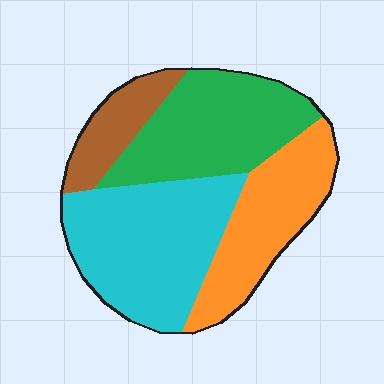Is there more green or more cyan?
Cyan.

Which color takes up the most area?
Cyan, at roughly 35%.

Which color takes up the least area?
Brown, at roughly 10%.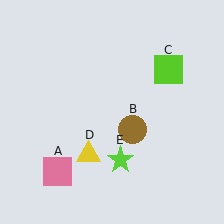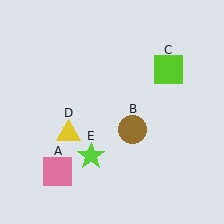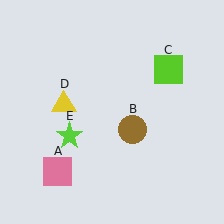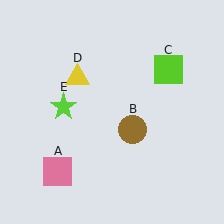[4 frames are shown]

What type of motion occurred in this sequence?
The yellow triangle (object D), lime star (object E) rotated clockwise around the center of the scene.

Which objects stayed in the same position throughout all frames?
Pink square (object A) and brown circle (object B) and lime square (object C) remained stationary.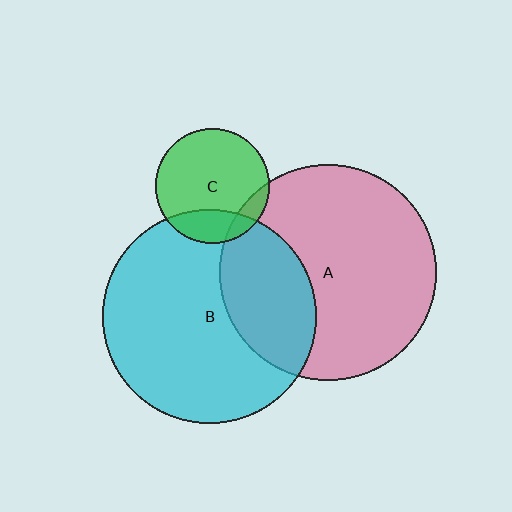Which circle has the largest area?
Circle A (pink).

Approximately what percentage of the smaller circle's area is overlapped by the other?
Approximately 10%.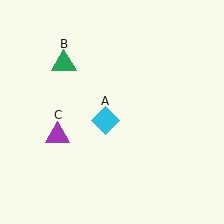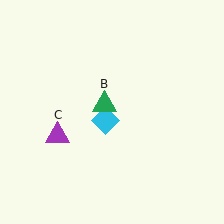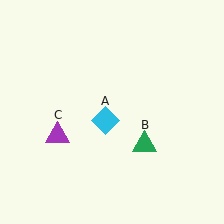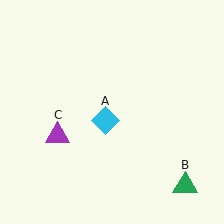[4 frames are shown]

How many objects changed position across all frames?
1 object changed position: green triangle (object B).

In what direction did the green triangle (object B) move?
The green triangle (object B) moved down and to the right.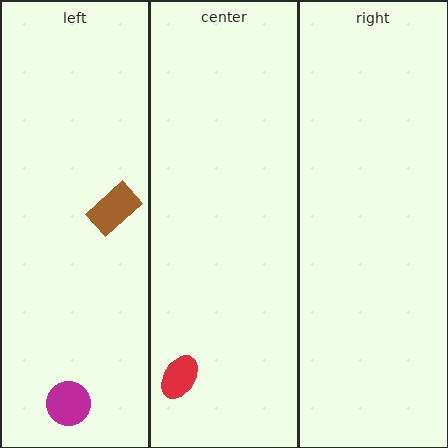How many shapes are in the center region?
1.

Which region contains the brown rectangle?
The left region.